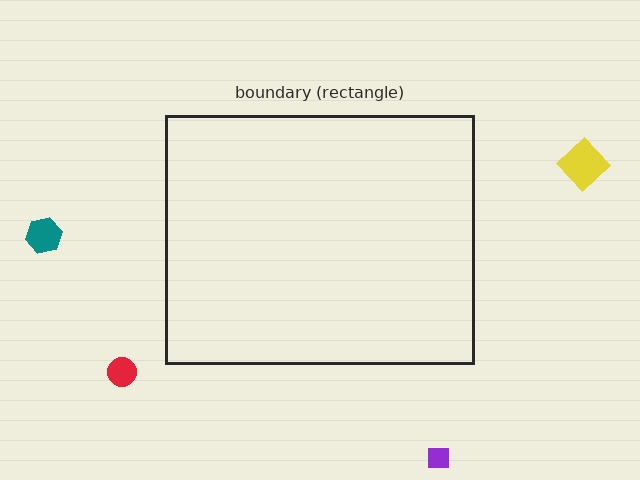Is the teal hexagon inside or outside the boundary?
Outside.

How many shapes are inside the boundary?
0 inside, 4 outside.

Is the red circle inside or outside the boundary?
Outside.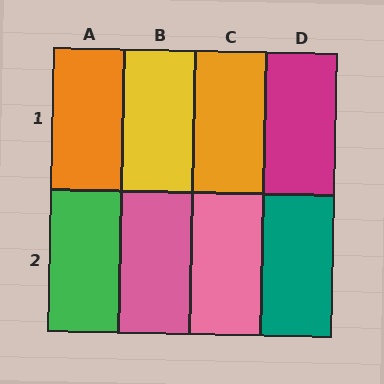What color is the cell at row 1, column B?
Yellow.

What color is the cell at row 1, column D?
Magenta.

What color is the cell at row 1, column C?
Orange.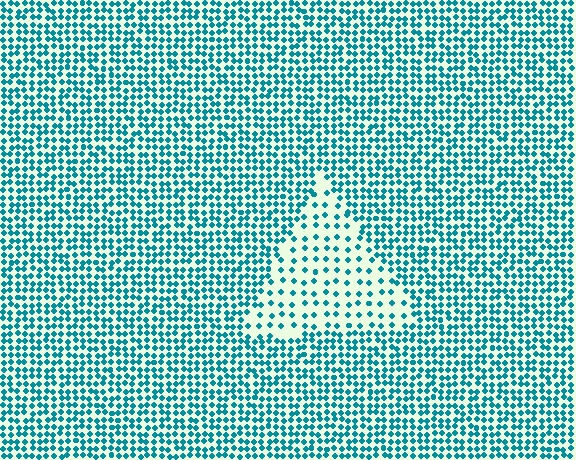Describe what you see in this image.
The image contains small teal elements arranged at two different densities. A triangle-shaped region is visible where the elements are less densely packed than the surrounding area.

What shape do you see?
I see a triangle.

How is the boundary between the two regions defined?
The boundary is defined by a change in element density (approximately 2.4x ratio). All elements are the same color, size, and shape.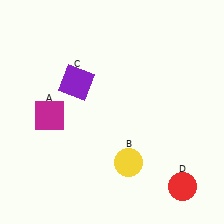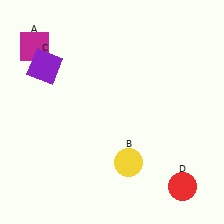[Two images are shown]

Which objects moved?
The objects that moved are: the magenta square (A), the purple square (C).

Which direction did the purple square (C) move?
The purple square (C) moved left.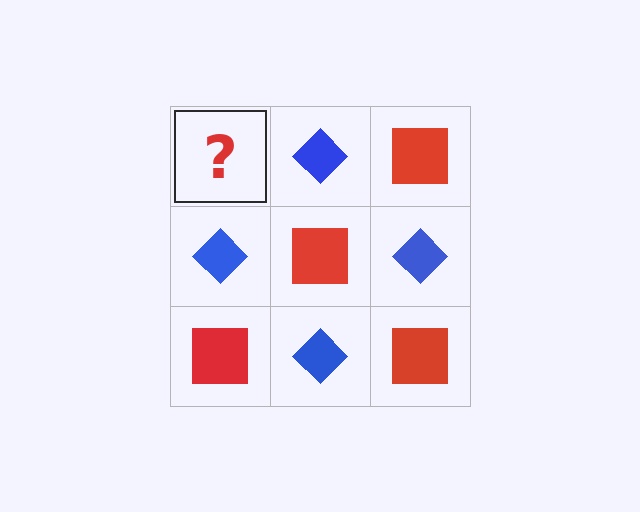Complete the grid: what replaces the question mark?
The question mark should be replaced with a red square.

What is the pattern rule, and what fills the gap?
The rule is that it alternates red square and blue diamond in a checkerboard pattern. The gap should be filled with a red square.